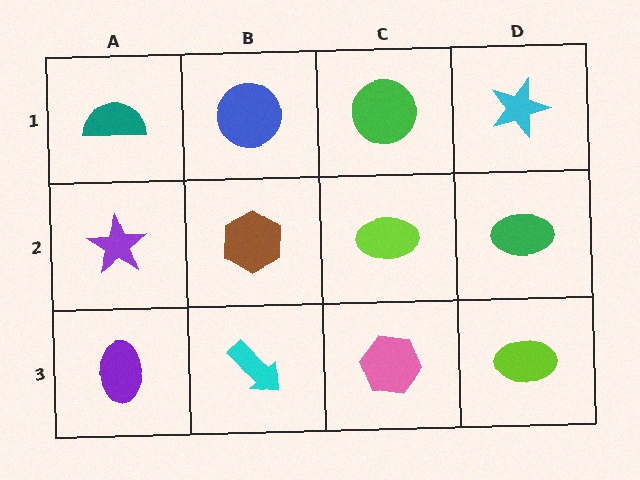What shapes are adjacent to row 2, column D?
A cyan star (row 1, column D), a lime ellipse (row 3, column D), a lime ellipse (row 2, column C).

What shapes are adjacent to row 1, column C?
A lime ellipse (row 2, column C), a blue circle (row 1, column B), a cyan star (row 1, column D).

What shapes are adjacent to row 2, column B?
A blue circle (row 1, column B), a cyan arrow (row 3, column B), a purple star (row 2, column A), a lime ellipse (row 2, column C).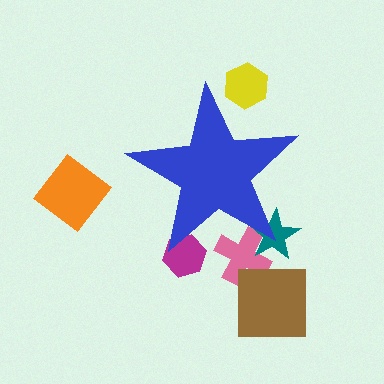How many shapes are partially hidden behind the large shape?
4 shapes are partially hidden.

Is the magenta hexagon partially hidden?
Yes, the magenta hexagon is partially hidden behind the blue star.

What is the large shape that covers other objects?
A blue star.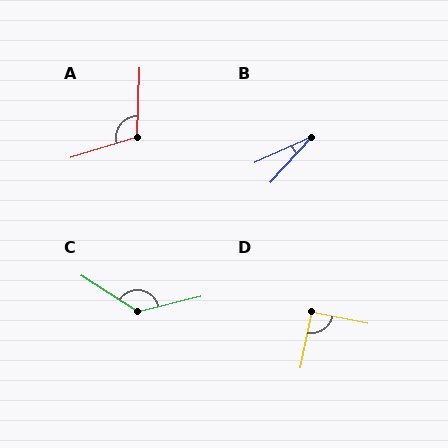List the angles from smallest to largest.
B (23°), D (90°), A (109°), C (134°).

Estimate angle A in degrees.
Approximately 109 degrees.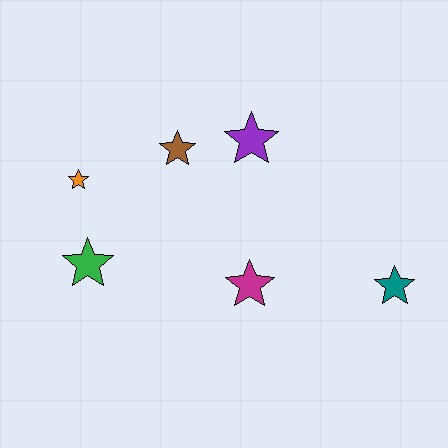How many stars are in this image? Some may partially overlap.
There are 6 stars.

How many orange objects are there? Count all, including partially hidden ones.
There is 1 orange object.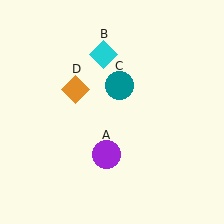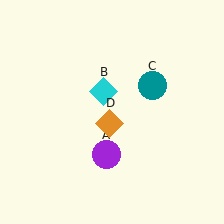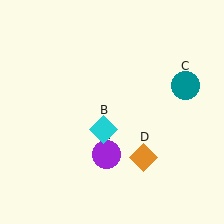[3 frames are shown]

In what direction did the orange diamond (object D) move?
The orange diamond (object D) moved down and to the right.